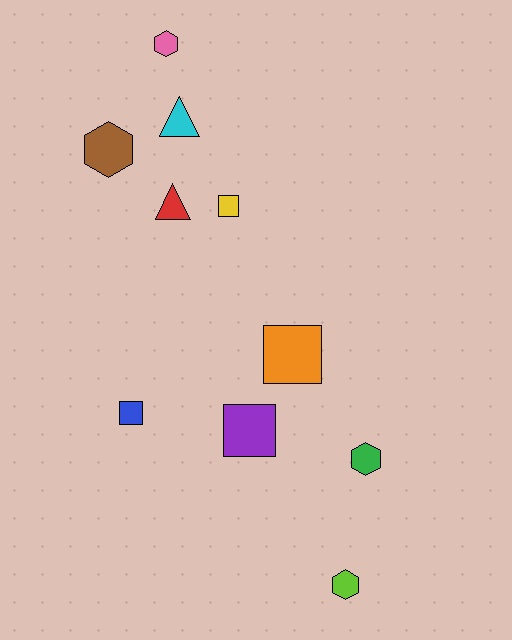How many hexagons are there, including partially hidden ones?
There are 4 hexagons.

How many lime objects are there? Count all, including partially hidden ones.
There is 1 lime object.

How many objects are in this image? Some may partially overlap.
There are 10 objects.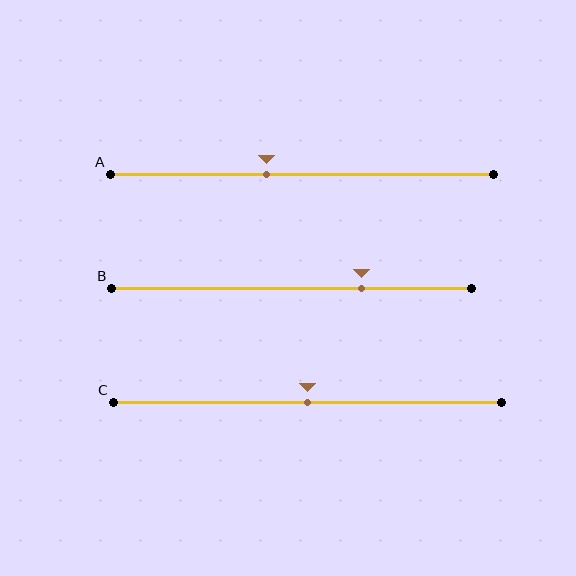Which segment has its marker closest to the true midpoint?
Segment C has its marker closest to the true midpoint.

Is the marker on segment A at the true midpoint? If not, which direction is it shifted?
No, the marker on segment A is shifted to the left by about 9% of the segment length.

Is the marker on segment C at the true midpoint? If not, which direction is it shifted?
Yes, the marker on segment C is at the true midpoint.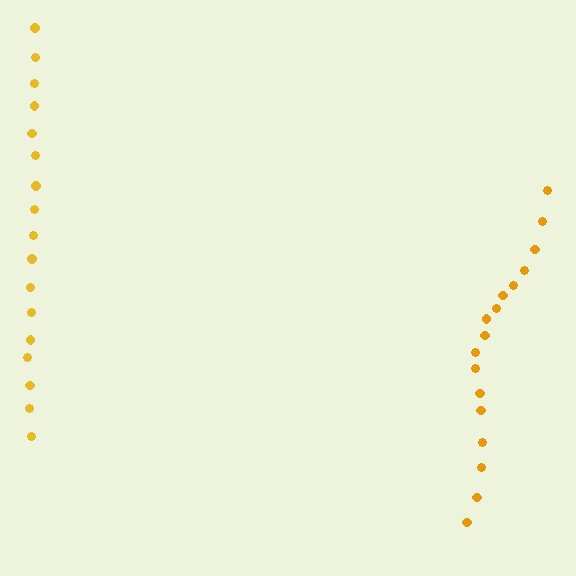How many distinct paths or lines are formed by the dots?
There are 2 distinct paths.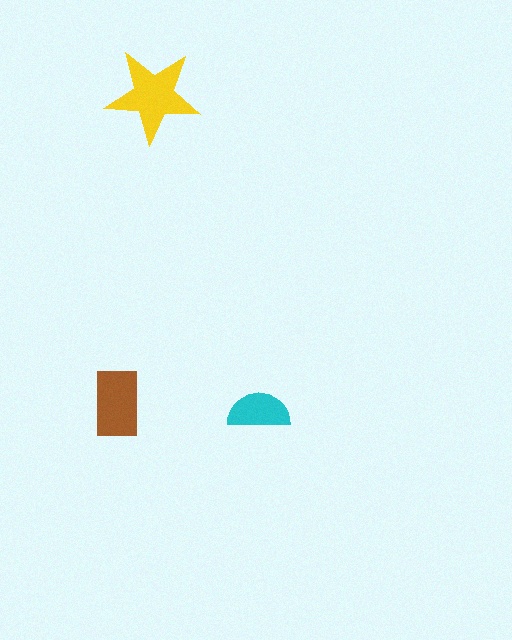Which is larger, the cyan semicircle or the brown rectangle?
The brown rectangle.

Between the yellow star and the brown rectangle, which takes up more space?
The yellow star.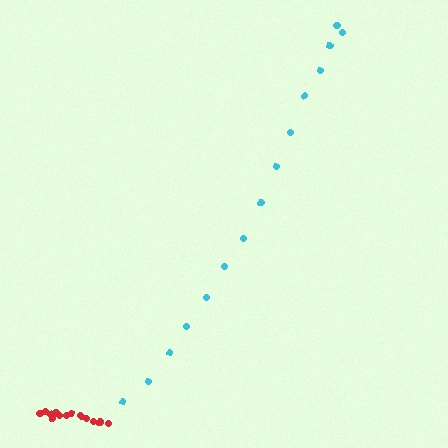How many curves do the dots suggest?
There are 2 distinct paths.